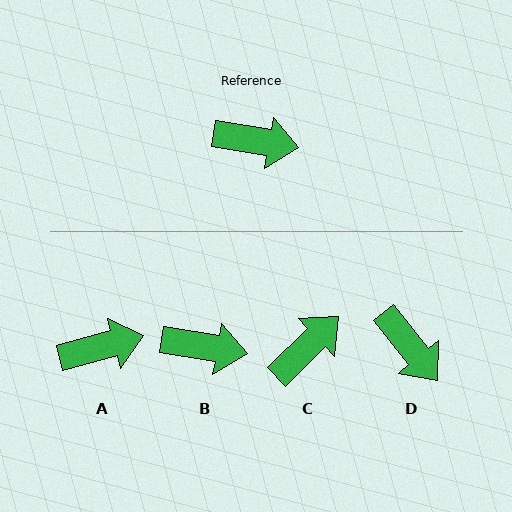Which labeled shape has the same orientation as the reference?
B.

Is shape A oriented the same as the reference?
No, it is off by about 24 degrees.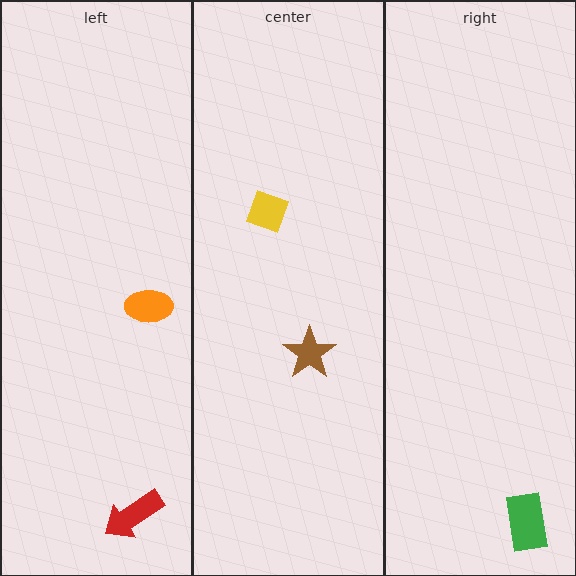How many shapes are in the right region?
1.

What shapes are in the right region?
The green rectangle.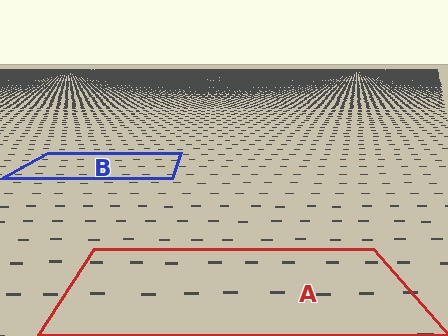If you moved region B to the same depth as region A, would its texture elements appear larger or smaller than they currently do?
They would appear larger. At a closer depth, the same texture elements are projected at a bigger on-screen size.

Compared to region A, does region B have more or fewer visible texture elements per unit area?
Region B has more texture elements per unit area — they are packed more densely because it is farther away.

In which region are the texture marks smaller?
The texture marks are smaller in region B, because it is farther away.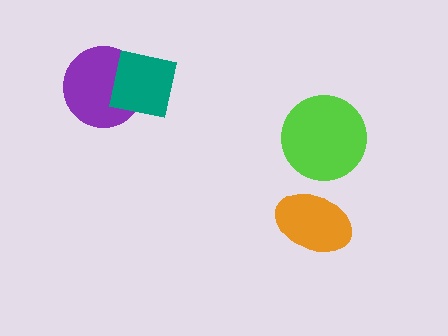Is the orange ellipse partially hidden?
No, no other shape covers it.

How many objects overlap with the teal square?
1 object overlaps with the teal square.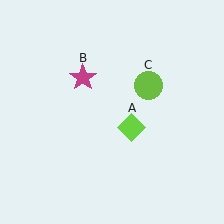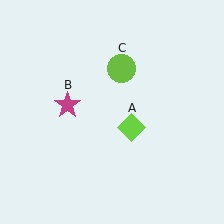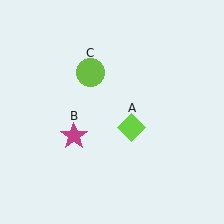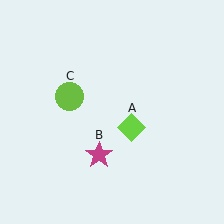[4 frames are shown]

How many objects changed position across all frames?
2 objects changed position: magenta star (object B), lime circle (object C).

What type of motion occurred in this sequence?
The magenta star (object B), lime circle (object C) rotated counterclockwise around the center of the scene.